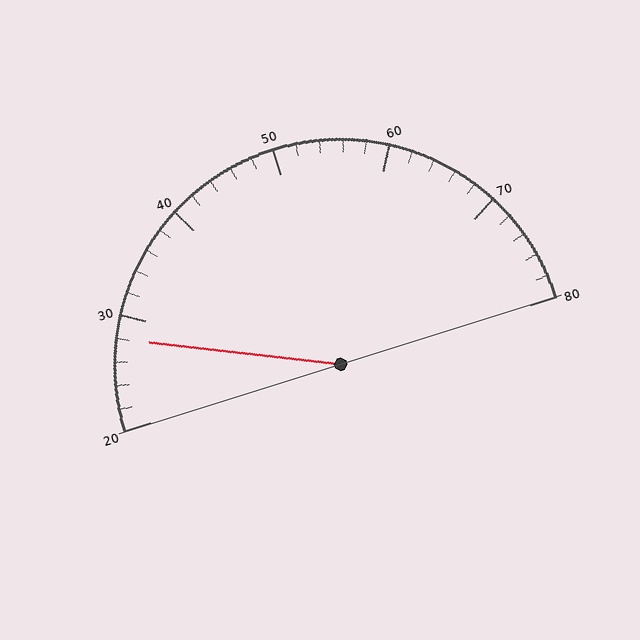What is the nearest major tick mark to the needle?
The nearest major tick mark is 30.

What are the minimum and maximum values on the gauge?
The gauge ranges from 20 to 80.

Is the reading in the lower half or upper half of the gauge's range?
The reading is in the lower half of the range (20 to 80).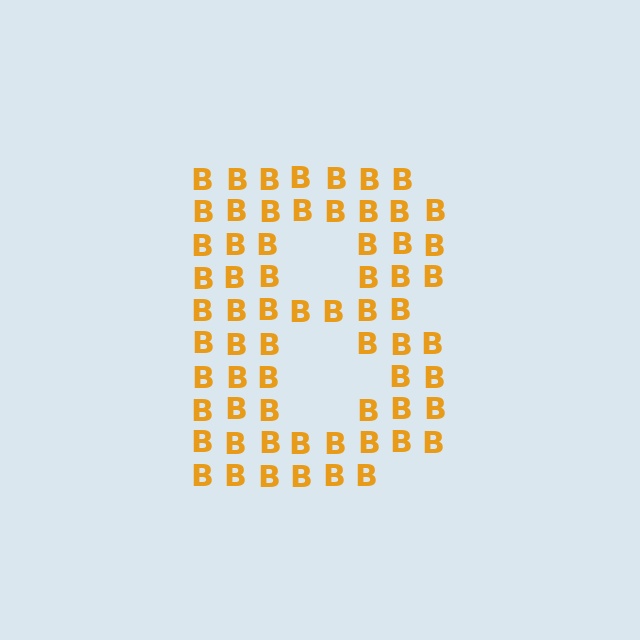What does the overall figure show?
The overall figure shows the letter B.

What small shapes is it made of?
It is made of small letter B's.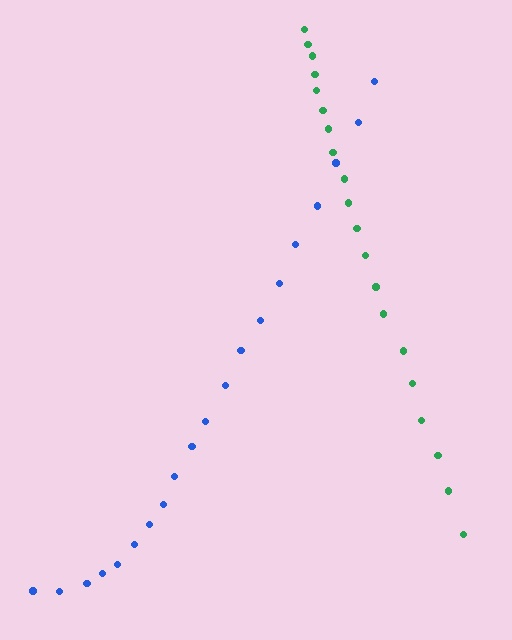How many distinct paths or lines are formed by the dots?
There are 2 distinct paths.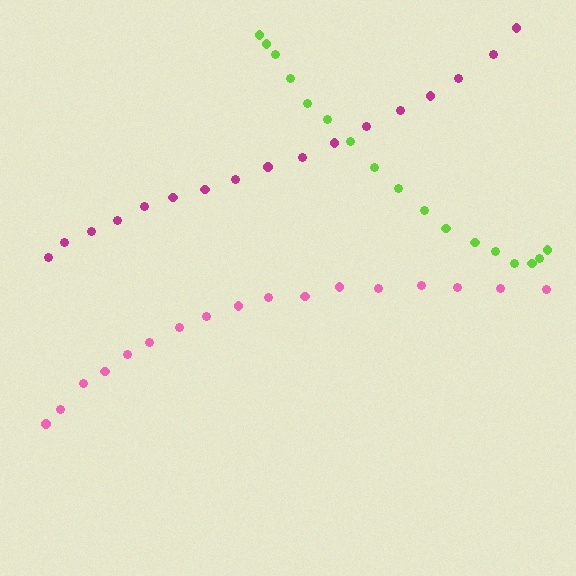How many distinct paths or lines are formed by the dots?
There are 3 distinct paths.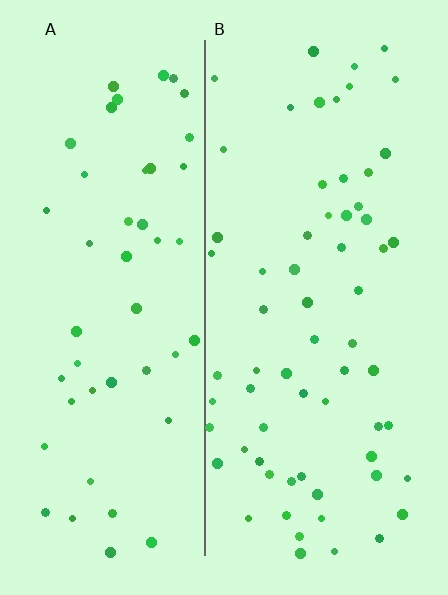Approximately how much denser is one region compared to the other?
Approximately 1.4× — region B over region A.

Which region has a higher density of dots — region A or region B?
B (the right).